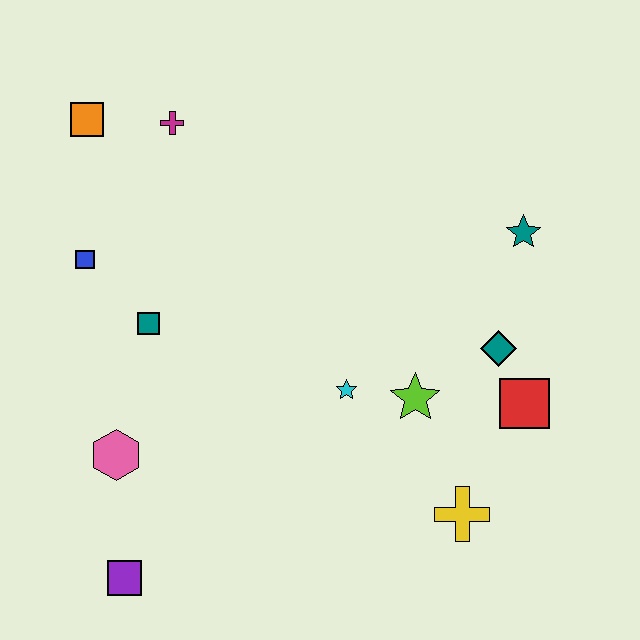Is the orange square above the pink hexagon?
Yes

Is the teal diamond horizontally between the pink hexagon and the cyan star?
No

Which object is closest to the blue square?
The teal square is closest to the blue square.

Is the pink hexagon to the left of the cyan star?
Yes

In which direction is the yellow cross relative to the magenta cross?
The yellow cross is below the magenta cross.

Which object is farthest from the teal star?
The purple square is farthest from the teal star.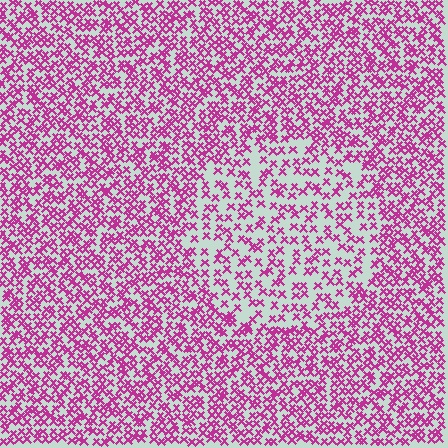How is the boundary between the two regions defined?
The boundary is defined by a change in element density (approximately 1.8x ratio). All elements are the same color, size, and shape.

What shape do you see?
I see a circle.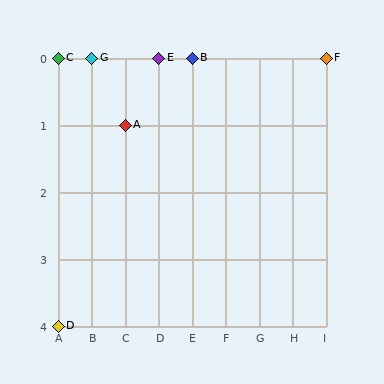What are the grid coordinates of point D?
Point D is at grid coordinates (A, 4).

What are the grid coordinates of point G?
Point G is at grid coordinates (B, 0).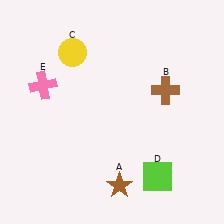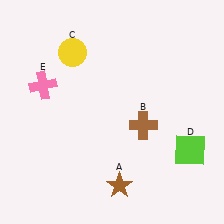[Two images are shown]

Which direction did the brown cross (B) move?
The brown cross (B) moved down.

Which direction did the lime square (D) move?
The lime square (D) moved right.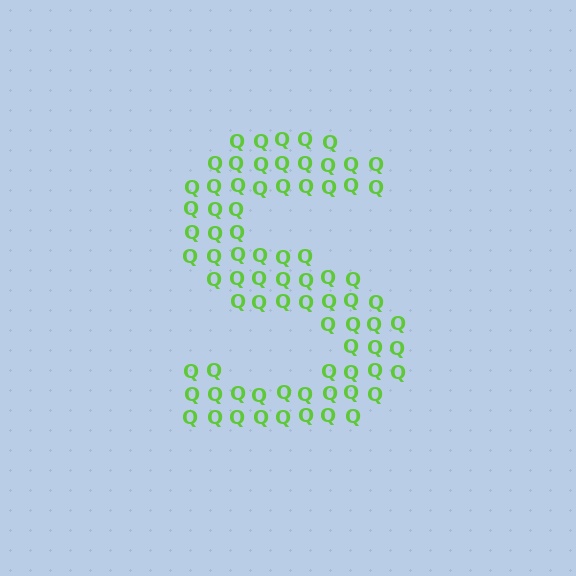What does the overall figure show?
The overall figure shows the letter S.